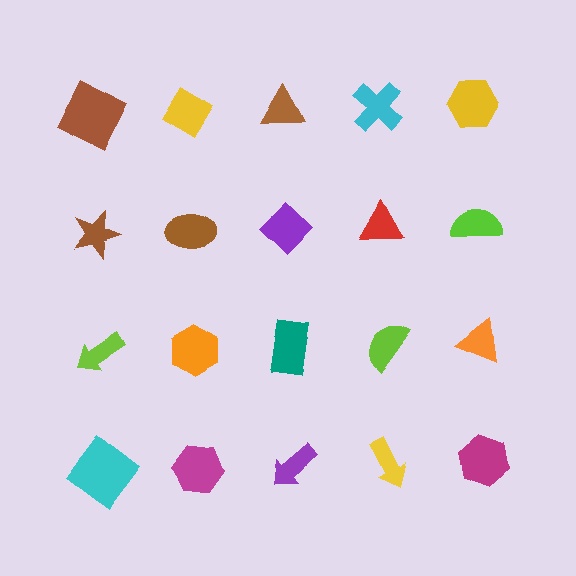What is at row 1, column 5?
A yellow hexagon.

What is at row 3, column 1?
A lime arrow.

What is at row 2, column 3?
A purple diamond.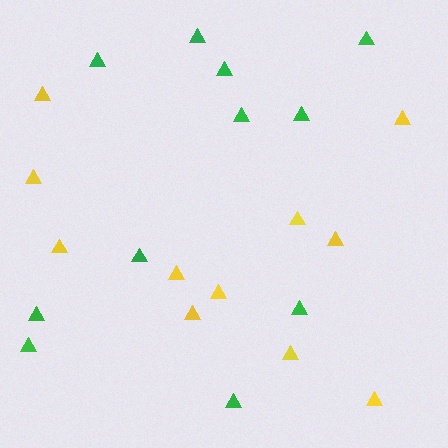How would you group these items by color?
There are 2 groups: one group of yellow triangles (11) and one group of green triangles (11).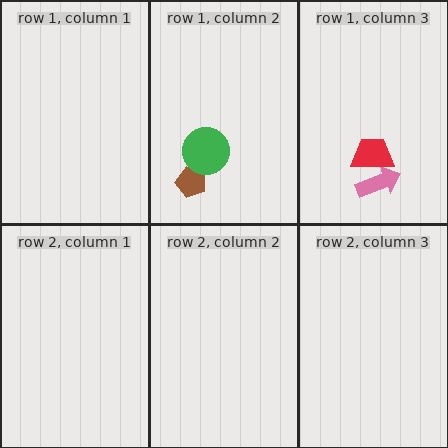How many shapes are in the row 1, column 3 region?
2.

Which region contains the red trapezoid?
The row 1, column 3 region.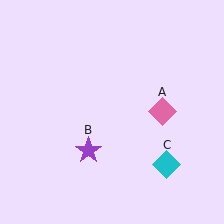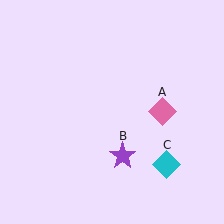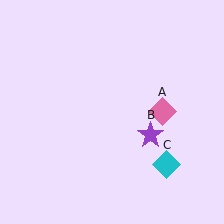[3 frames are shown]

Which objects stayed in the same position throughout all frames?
Pink diamond (object A) and cyan diamond (object C) remained stationary.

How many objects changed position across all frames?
1 object changed position: purple star (object B).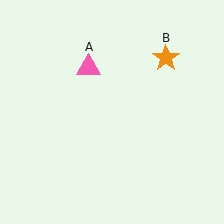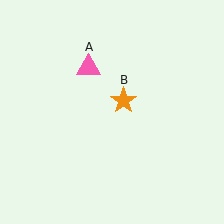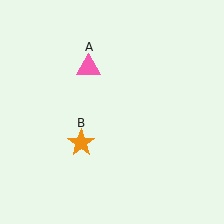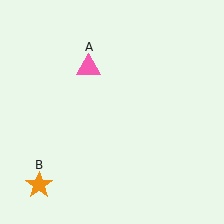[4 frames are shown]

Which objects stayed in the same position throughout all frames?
Pink triangle (object A) remained stationary.